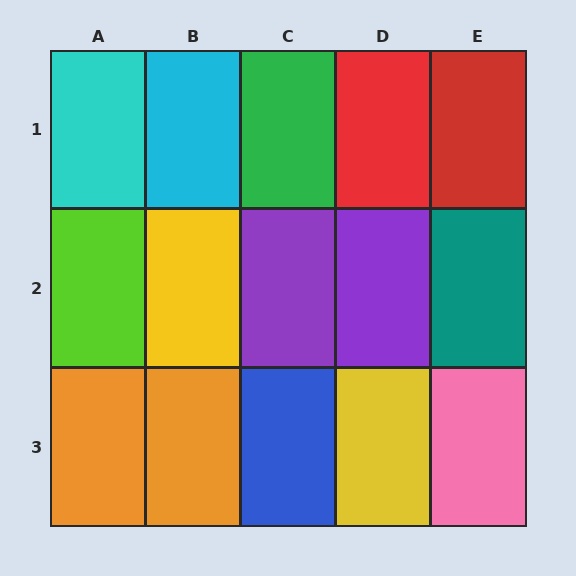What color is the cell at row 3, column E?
Pink.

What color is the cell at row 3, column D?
Yellow.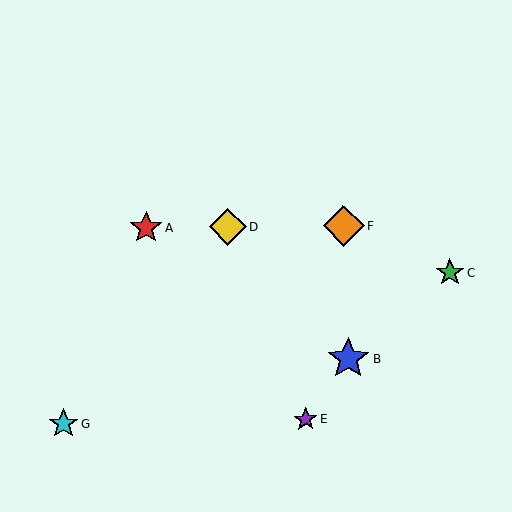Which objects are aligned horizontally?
Objects A, D, F are aligned horizontally.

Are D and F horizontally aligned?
Yes, both are at y≈227.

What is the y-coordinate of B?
Object B is at y≈359.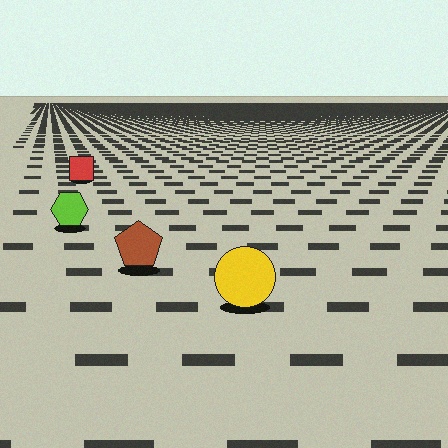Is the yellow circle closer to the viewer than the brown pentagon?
Yes. The yellow circle is closer — you can tell from the texture gradient: the ground texture is coarser near it.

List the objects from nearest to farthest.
From nearest to farthest: the yellow circle, the brown pentagon, the lime hexagon, the red square.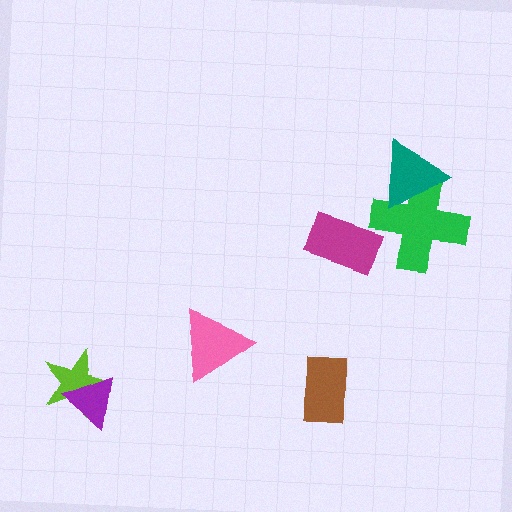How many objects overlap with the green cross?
1 object overlaps with the green cross.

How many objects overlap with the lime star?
1 object overlaps with the lime star.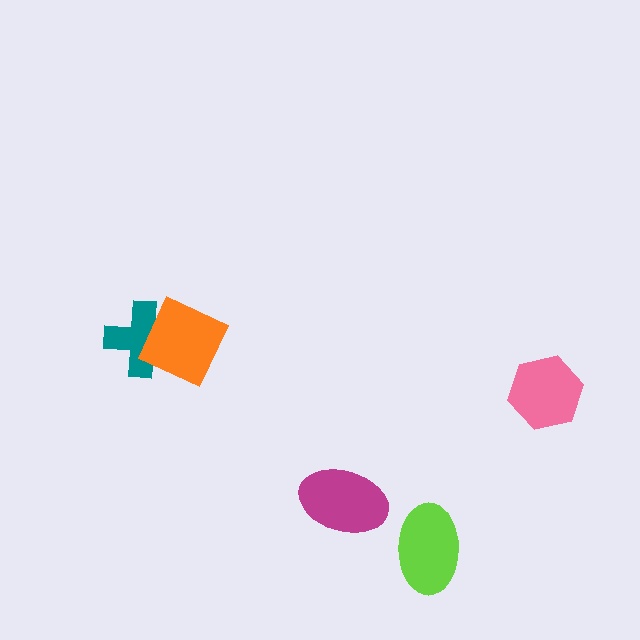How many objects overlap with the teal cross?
1 object overlaps with the teal cross.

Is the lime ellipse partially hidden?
No, no other shape covers it.